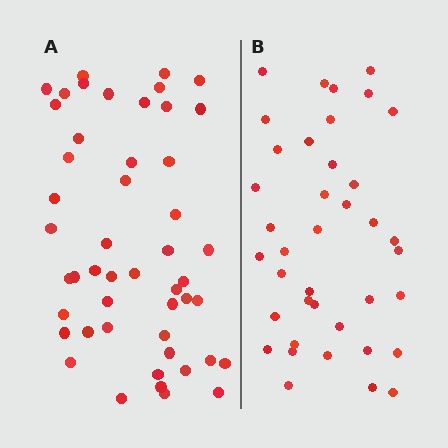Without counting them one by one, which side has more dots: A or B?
Region A (the left region) has more dots.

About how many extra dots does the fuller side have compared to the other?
Region A has roughly 10 or so more dots than region B.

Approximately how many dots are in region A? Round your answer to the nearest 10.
About 50 dots. (The exact count is 49, which rounds to 50.)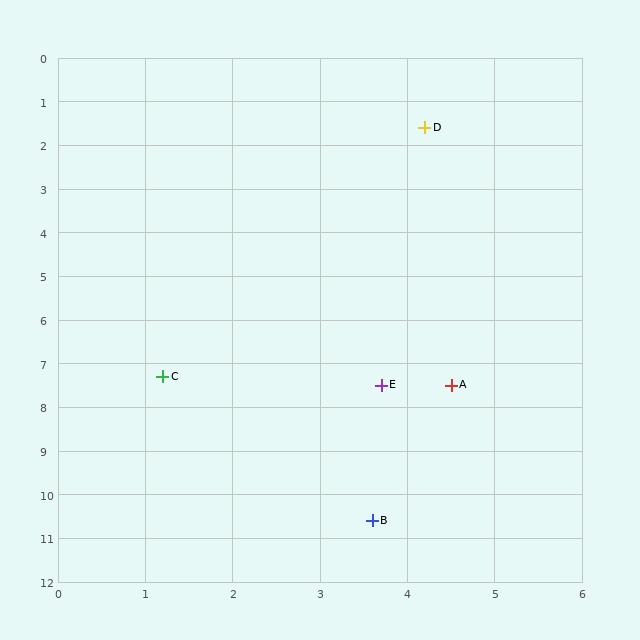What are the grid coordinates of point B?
Point B is at approximately (3.6, 10.6).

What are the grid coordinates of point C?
Point C is at approximately (1.2, 7.3).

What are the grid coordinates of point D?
Point D is at approximately (4.2, 1.6).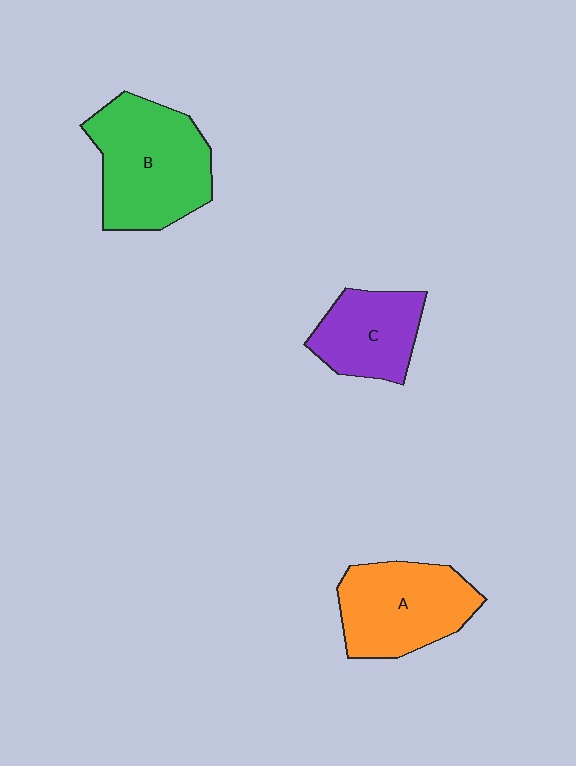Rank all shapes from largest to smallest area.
From largest to smallest: B (green), A (orange), C (purple).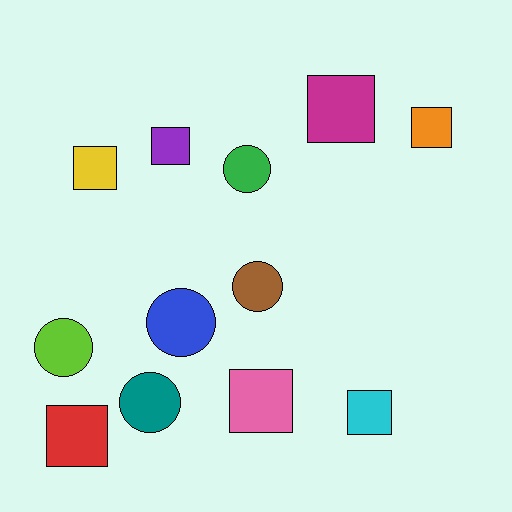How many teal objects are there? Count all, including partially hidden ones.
There is 1 teal object.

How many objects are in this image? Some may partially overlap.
There are 12 objects.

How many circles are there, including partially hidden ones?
There are 5 circles.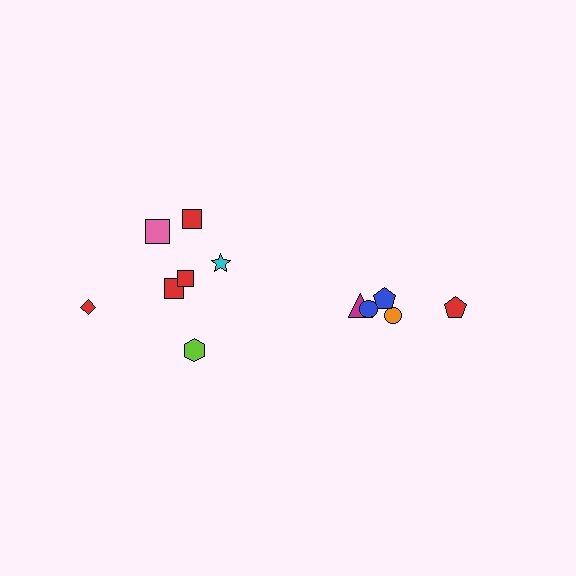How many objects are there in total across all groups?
There are 12 objects.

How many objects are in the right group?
There are 5 objects.